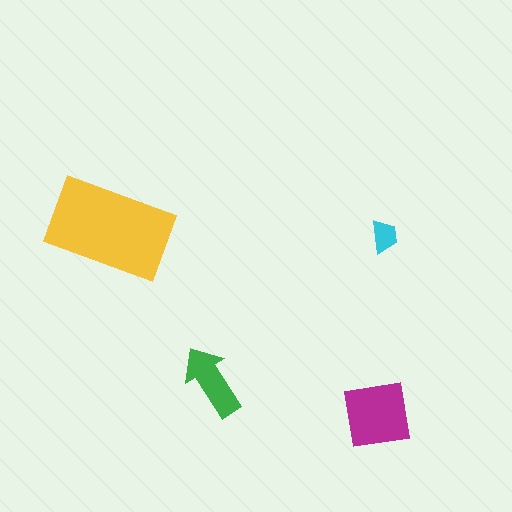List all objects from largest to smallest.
The yellow rectangle, the magenta square, the green arrow, the cyan trapezoid.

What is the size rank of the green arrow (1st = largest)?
3rd.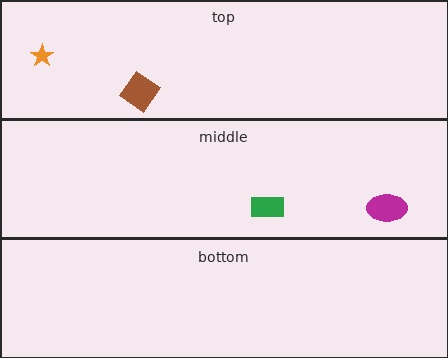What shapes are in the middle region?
The green rectangle, the magenta ellipse.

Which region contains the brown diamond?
The top region.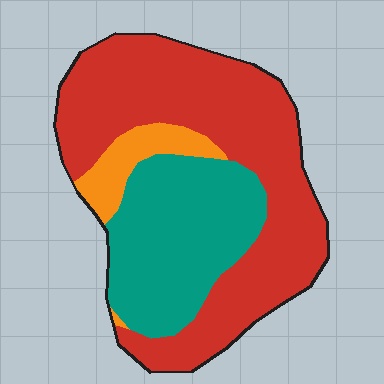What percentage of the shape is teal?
Teal takes up between a sixth and a third of the shape.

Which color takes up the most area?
Red, at roughly 60%.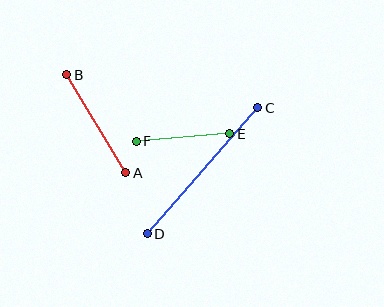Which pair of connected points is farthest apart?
Points C and D are farthest apart.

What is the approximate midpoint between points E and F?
The midpoint is at approximately (183, 137) pixels.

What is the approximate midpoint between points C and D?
The midpoint is at approximately (202, 171) pixels.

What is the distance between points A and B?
The distance is approximately 114 pixels.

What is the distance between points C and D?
The distance is approximately 167 pixels.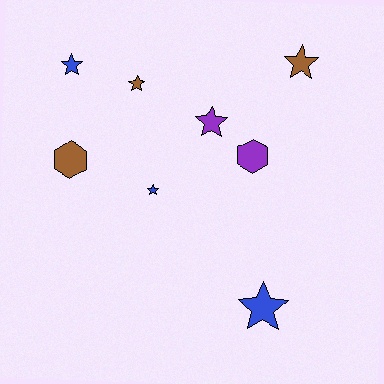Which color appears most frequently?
Blue, with 3 objects.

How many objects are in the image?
There are 8 objects.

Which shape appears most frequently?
Star, with 6 objects.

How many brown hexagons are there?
There is 1 brown hexagon.